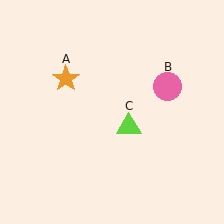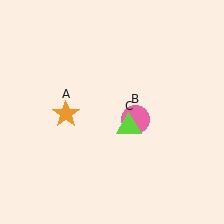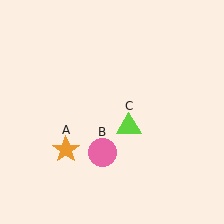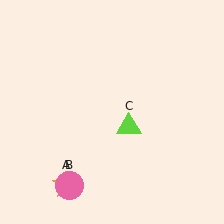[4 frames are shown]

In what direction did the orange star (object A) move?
The orange star (object A) moved down.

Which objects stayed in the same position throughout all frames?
Lime triangle (object C) remained stationary.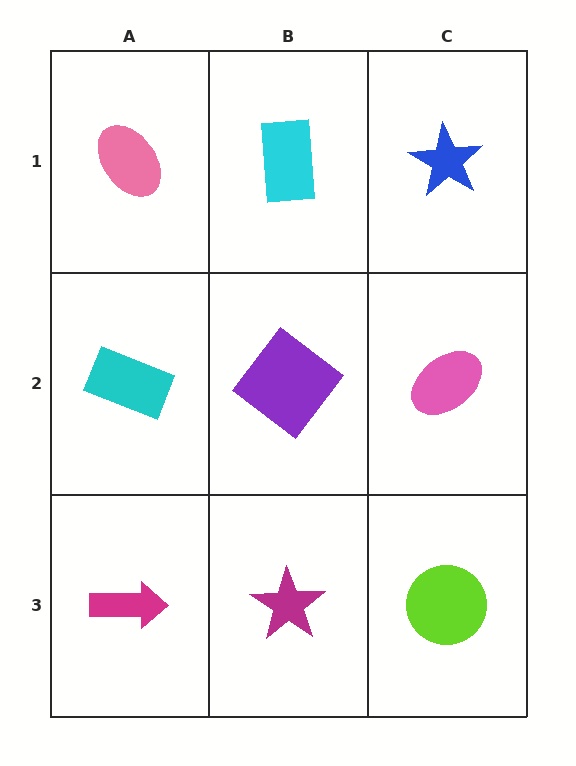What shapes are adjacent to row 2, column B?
A cyan rectangle (row 1, column B), a magenta star (row 3, column B), a cyan rectangle (row 2, column A), a pink ellipse (row 2, column C).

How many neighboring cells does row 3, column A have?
2.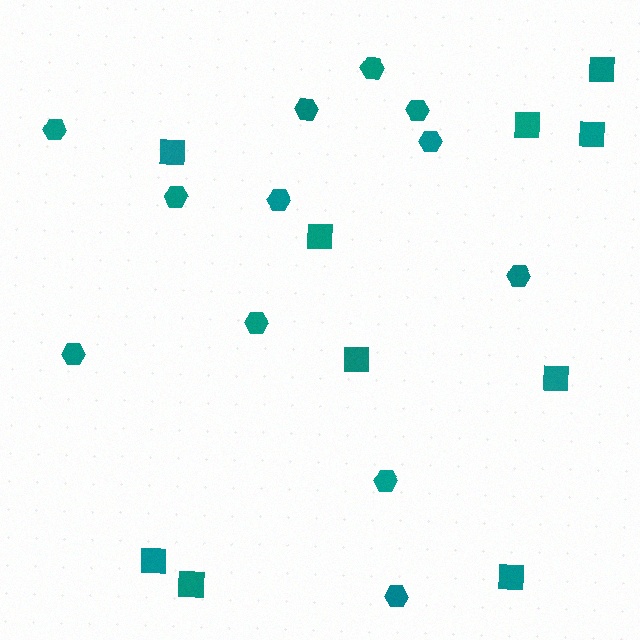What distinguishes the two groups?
There are 2 groups: one group of hexagons (12) and one group of squares (10).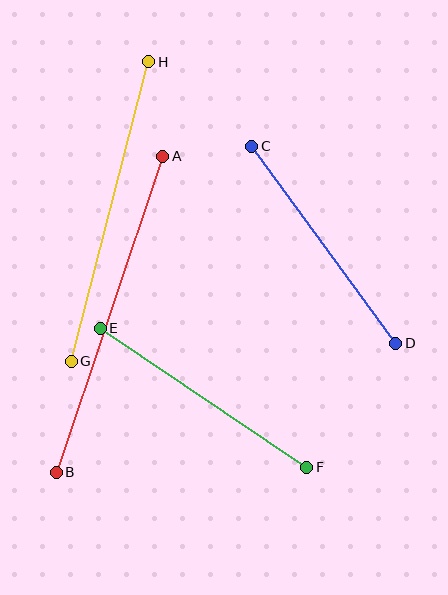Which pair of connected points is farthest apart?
Points A and B are farthest apart.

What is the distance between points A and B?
The distance is approximately 334 pixels.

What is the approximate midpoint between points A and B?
The midpoint is at approximately (110, 314) pixels.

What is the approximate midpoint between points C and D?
The midpoint is at approximately (324, 245) pixels.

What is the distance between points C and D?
The distance is approximately 244 pixels.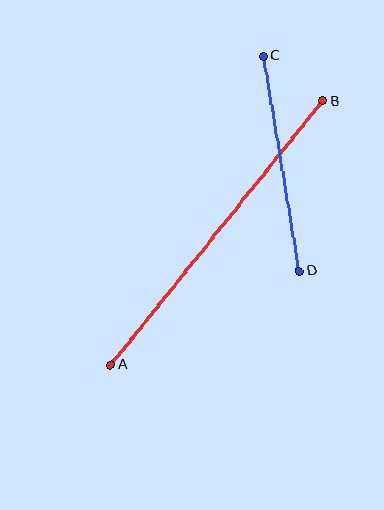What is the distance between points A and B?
The distance is approximately 339 pixels.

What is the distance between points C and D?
The distance is approximately 218 pixels.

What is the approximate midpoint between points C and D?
The midpoint is at approximately (281, 163) pixels.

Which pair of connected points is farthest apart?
Points A and B are farthest apart.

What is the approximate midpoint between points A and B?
The midpoint is at approximately (217, 233) pixels.